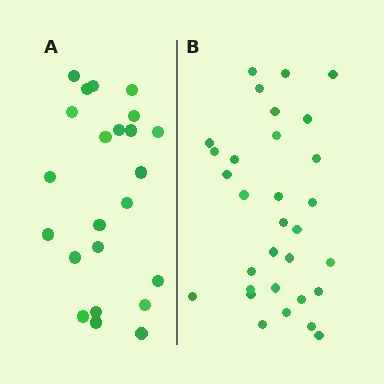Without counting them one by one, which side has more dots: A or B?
Region B (the right region) has more dots.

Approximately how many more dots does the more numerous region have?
Region B has roughly 8 or so more dots than region A.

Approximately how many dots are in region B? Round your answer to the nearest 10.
About 30 dots. (The exact count is 31, which rounds to 30.)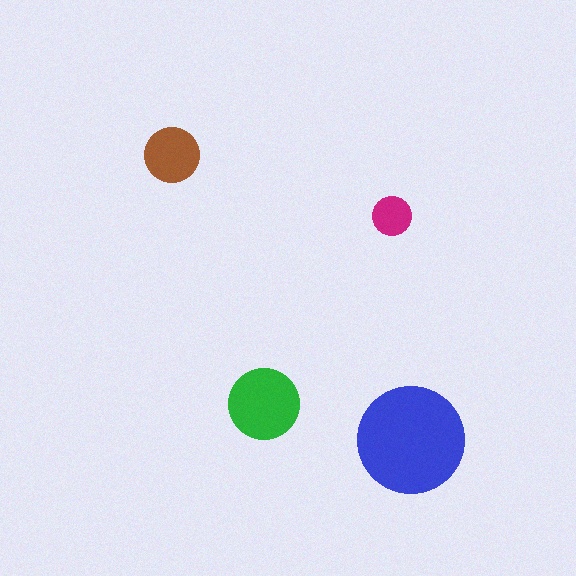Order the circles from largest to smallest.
the blue one, the green one, the brown one, the magenta one.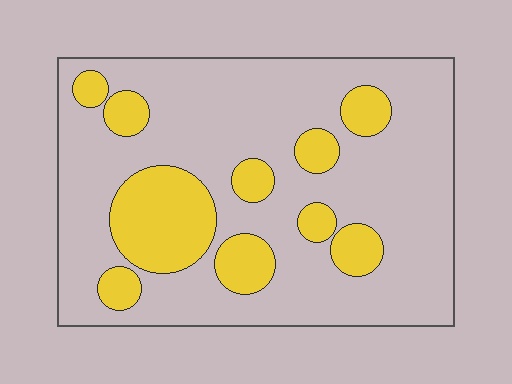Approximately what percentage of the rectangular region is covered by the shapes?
Approximately 25%.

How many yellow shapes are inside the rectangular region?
10.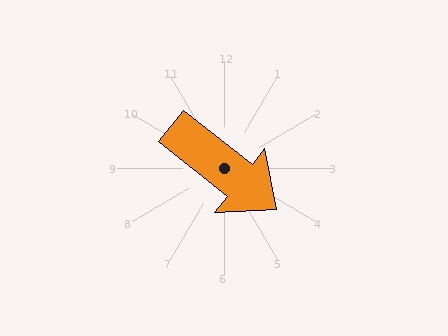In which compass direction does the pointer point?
Southeast.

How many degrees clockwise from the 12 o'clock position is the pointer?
Approximately 129 degrees.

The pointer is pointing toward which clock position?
Roughly 4 o'clock.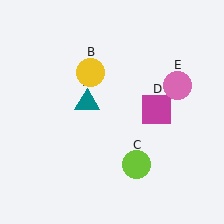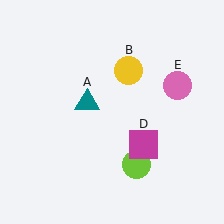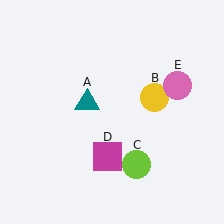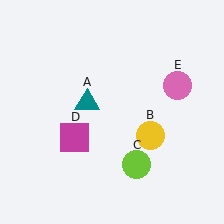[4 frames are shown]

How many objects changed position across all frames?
2 objects changed position: yellow circle (object B), magenta square (object D).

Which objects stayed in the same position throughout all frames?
Teal triangle (object A) and lime circle (object C) and pink circle (object E) remained stationary.